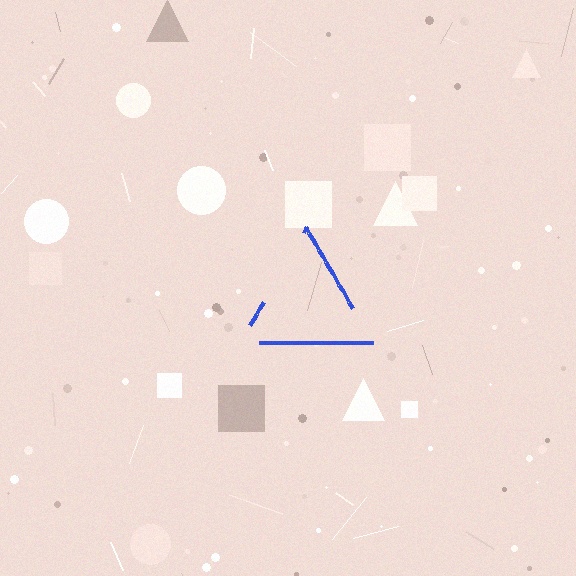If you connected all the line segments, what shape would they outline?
They would outline a triangle.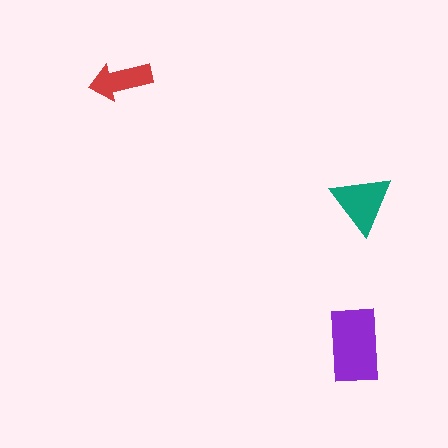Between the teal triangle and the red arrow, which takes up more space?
The teal triangle.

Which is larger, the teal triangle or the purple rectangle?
The purple rectangle.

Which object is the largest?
The purple rectangle.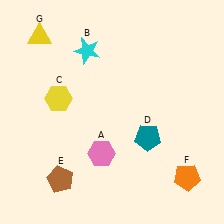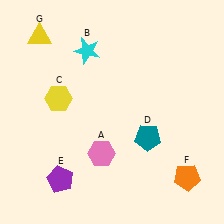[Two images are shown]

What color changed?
The pentagon (E) changed from brown in Image 1 to purple in Image 2.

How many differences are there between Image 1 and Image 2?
There is 1 difference between the two images.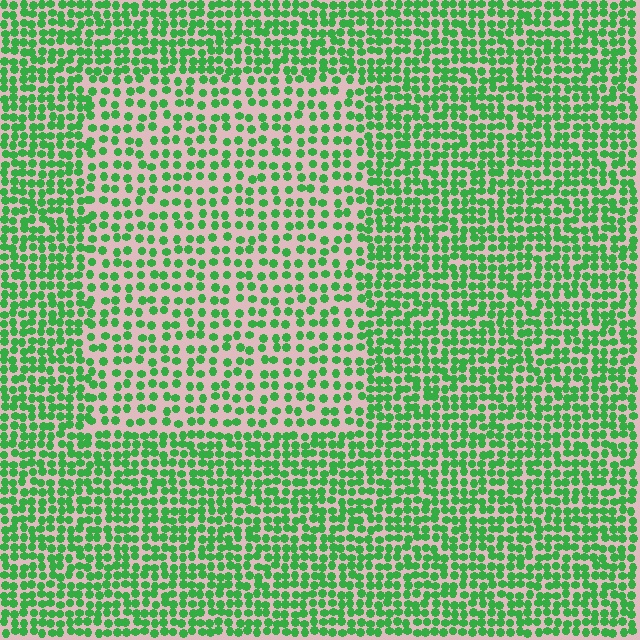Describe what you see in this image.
The image contains small green elements arranged at two different densities. A rectangle-shaped region is visible where the elements are less densely packed than the surrounding area.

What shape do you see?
I see a rectangle.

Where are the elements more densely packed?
The elements are more densely packed outside the rectangle boundary.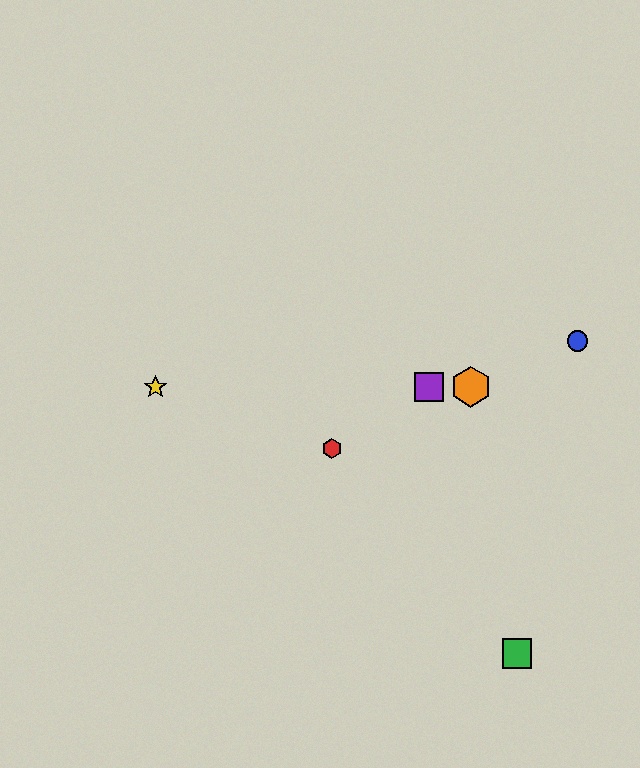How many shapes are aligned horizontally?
3 shapes (the yellow star, the purple square, the orange hexagon) are aligned horizontally.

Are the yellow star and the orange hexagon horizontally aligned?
Yes, both are at y≈387.